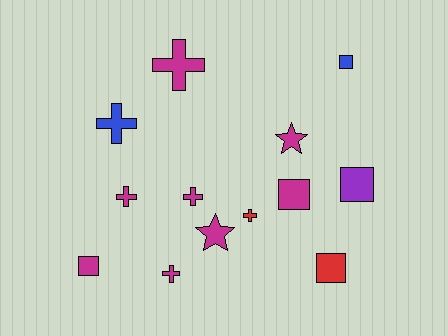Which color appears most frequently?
Magenta, with 8 objects.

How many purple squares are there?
There is 1 purple square.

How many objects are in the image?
There are 13 objects.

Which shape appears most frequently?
Cross, with 6 objects.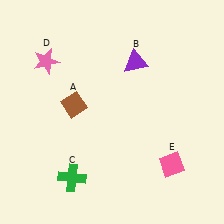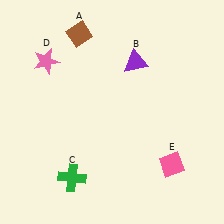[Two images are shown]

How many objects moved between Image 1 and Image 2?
1 object moved between the two images.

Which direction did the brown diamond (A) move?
The brown diamond (A) moved up.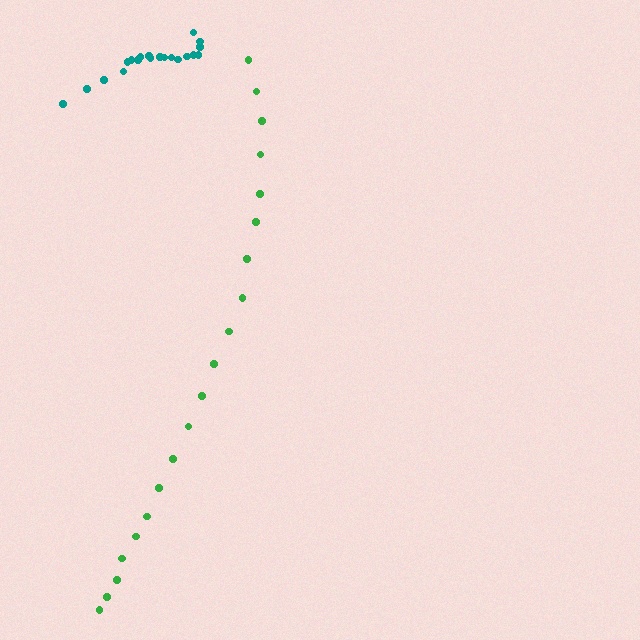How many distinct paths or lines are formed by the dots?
There are 2 distinct paths.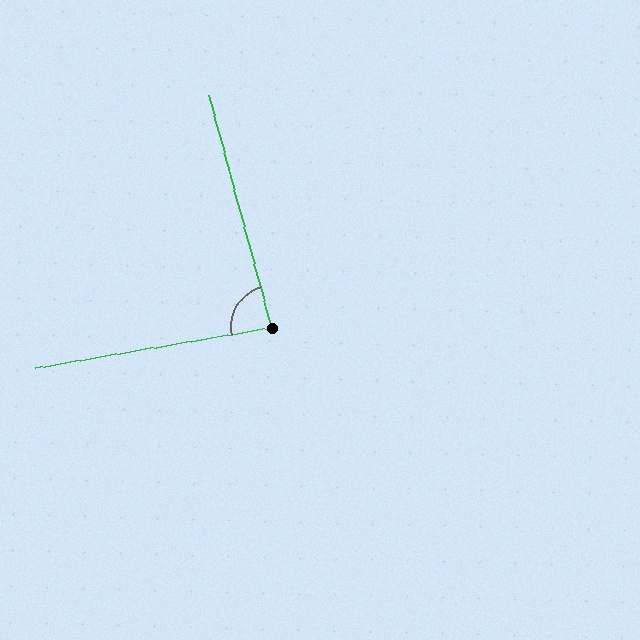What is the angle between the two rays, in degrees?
Approximately 85 degrees.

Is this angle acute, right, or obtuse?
It is acute.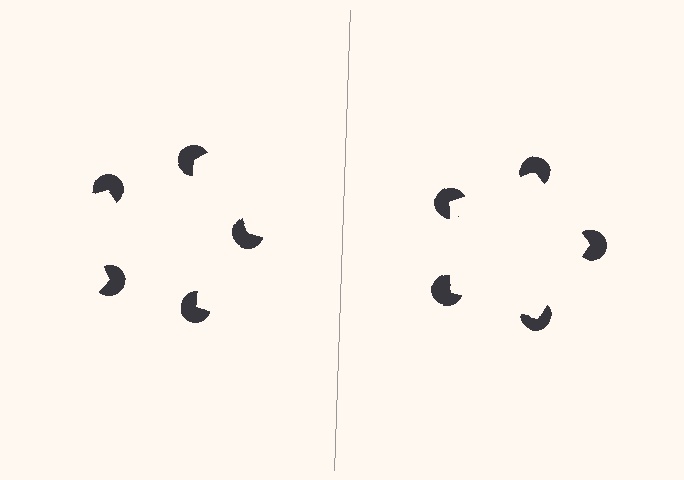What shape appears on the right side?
An illusory pentagon.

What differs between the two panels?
The pac-man discs are positioned identically on both sides; only the wedge orientations differ. On the right they align to a pentagon; on the left they are misaligned.